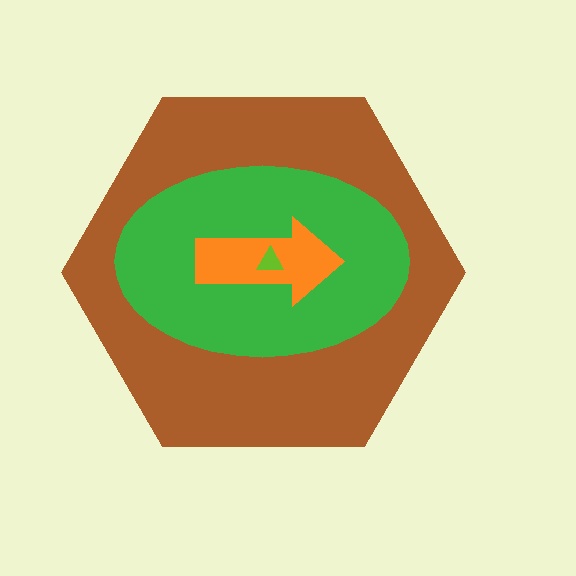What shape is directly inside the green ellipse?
The orange arrow.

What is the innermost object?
The lime triangle.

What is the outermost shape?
The brown hexagon.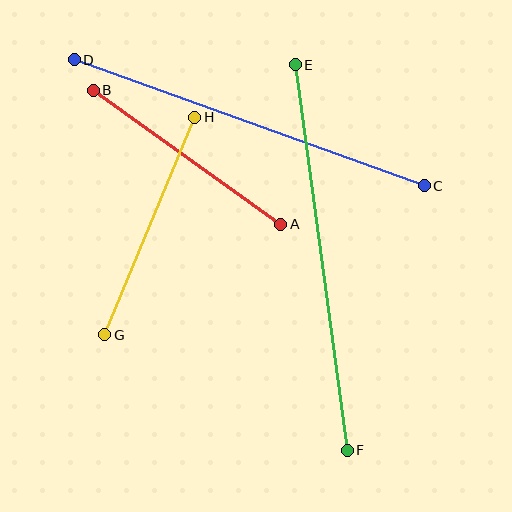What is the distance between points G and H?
The distance is approximately 236 pixels.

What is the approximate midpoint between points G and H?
The midpoint is at approximately (150, 226) pixels.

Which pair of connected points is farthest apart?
Points E and F are farthest apart.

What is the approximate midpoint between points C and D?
The midpoint is at approximately (249, 123) pixels.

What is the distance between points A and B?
The distance is approximately 231 pixels.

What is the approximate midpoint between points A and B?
The midpoint is at approximately (187, 157) pixels.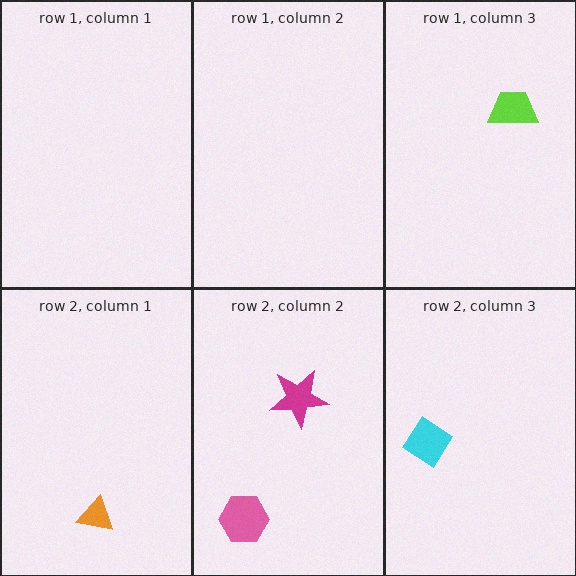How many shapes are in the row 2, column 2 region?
2.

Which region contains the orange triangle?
The row 2, column 1 region.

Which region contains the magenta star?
The row 2, column 2 region.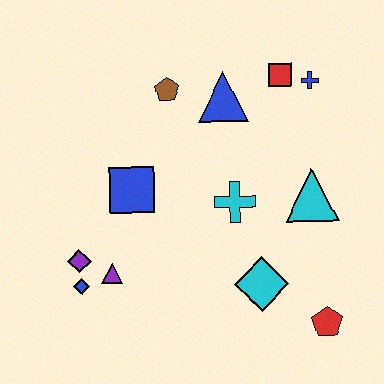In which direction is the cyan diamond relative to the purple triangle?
The cyan diamond is to the right of the purple triangle.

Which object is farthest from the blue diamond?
The blue cross is farthest from the blue diamond.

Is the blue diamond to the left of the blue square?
Yes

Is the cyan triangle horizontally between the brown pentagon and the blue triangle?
No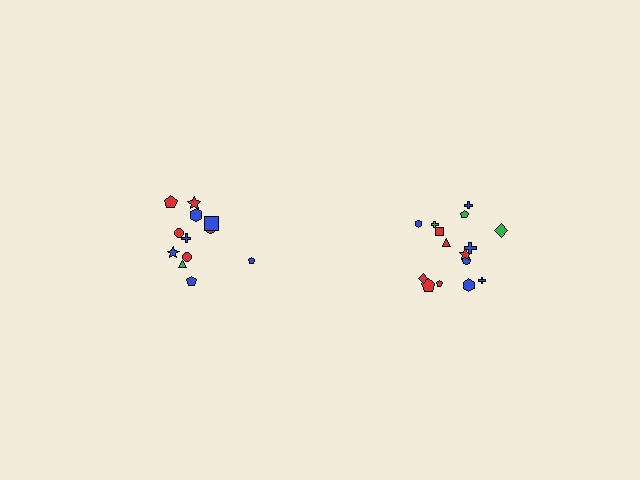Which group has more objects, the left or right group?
The right group.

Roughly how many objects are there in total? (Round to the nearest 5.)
Roughly 25 objects in total.